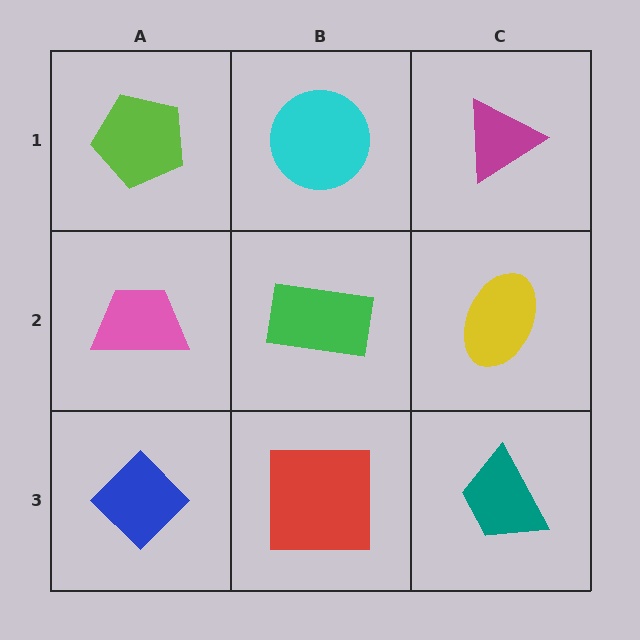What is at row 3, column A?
A blue diamond.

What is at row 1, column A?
A lime pentagon.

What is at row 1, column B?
A cyan circle.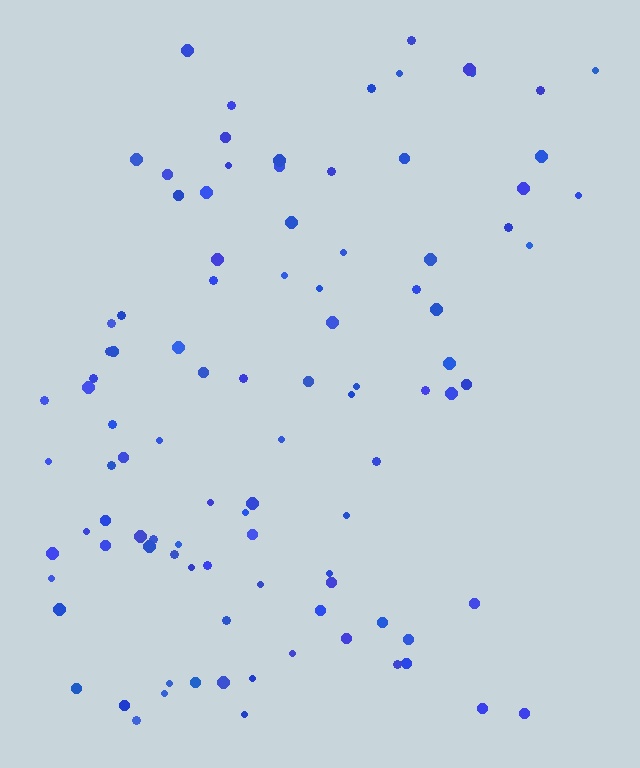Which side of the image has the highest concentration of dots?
The left.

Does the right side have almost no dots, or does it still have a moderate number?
Still a moderate number, just noticeably fewer than the left.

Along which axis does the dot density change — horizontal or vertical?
Horizontal.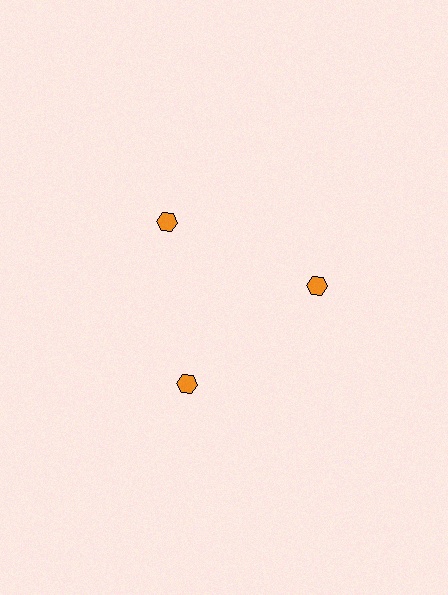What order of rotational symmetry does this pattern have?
This pattern has 3-fold rotational symmetry.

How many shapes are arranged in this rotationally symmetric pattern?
There are 3 shapes, arranged in 3 groups of 1.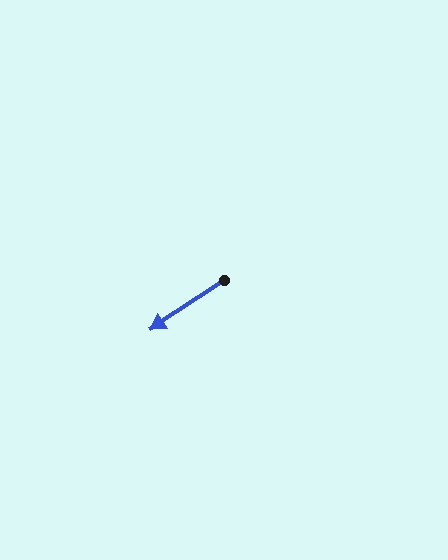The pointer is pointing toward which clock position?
Roughly 8 o'clock.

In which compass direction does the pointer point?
Southwest.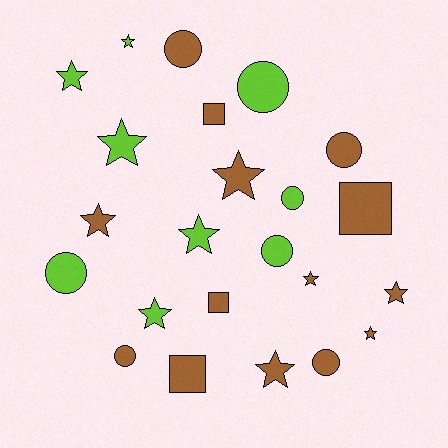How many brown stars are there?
There are 6 brown stars.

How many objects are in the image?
There are 23 objects.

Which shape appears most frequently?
Star, with 11 objects.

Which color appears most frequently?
Brown, with 14 objects.